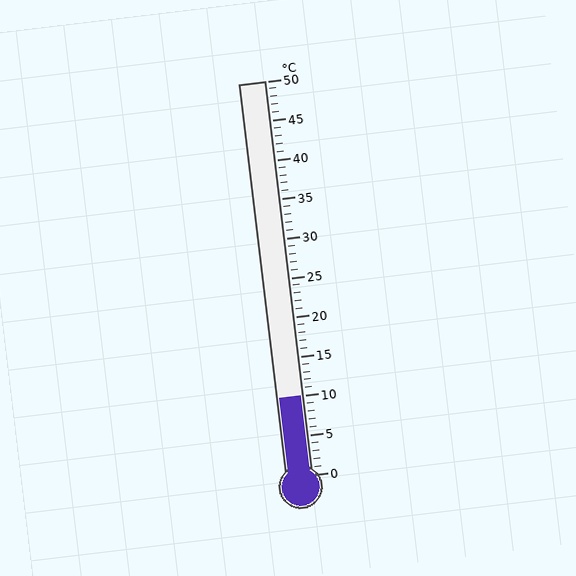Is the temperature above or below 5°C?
The temperature is above 5°C.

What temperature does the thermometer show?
The thermometer shows approximately 10°C.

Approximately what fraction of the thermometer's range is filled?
The thermometer is filled to approximately 20% of its range.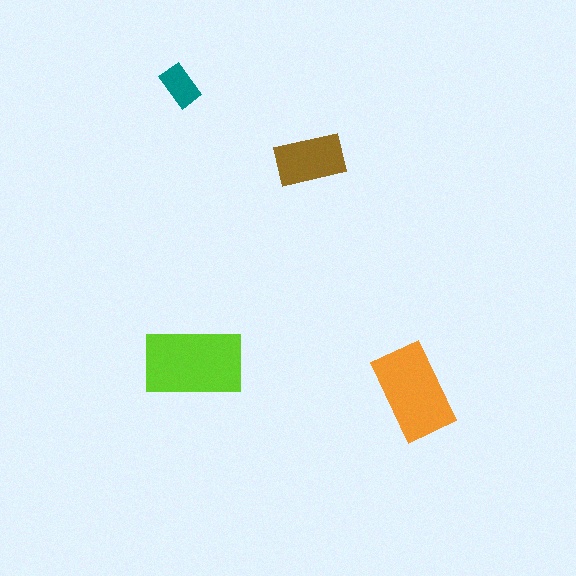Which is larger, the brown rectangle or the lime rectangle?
The lime one.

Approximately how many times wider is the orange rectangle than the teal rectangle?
About 2 times wider.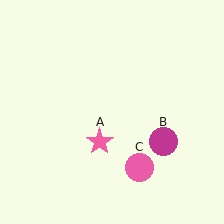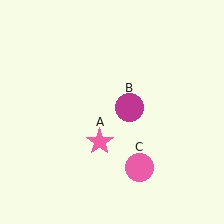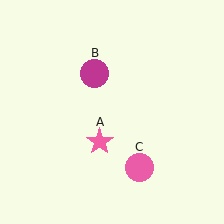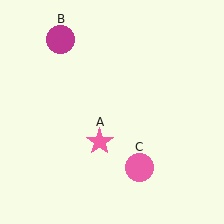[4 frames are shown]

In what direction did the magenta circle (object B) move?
The magenta circle (object B) moved up and to the left.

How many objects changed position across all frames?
1 object changed position: magenta circle (object B).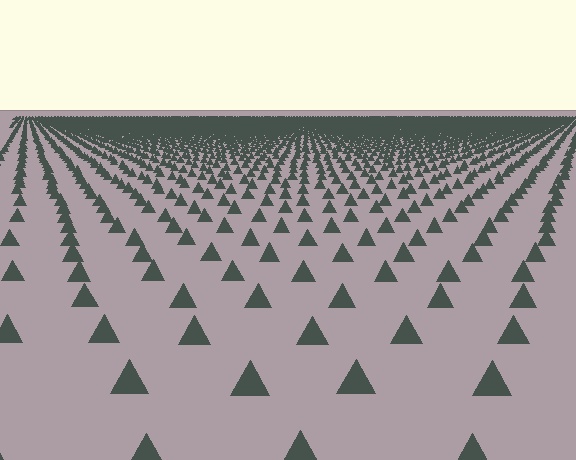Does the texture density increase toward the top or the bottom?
Density increases toward the top.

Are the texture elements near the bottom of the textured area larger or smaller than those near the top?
Larger. Near the bottom, elements are closer to the viewer and appear at a bigger on-screen size.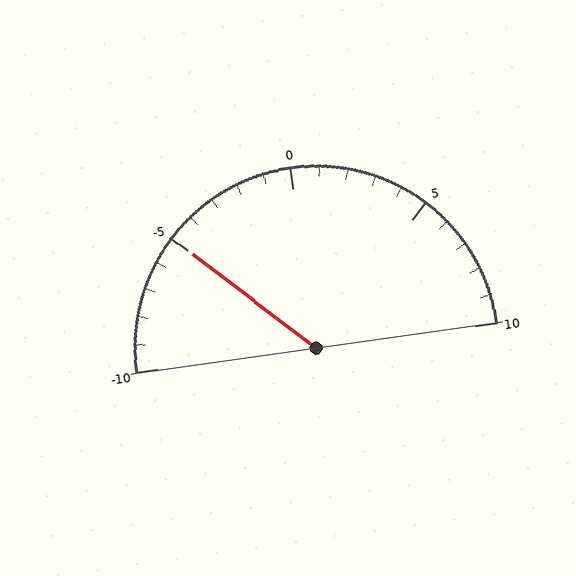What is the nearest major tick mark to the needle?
The nearest major tick mark is -5.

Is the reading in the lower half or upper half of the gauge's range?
The reading is in the lower half of the range (-10 to 10).